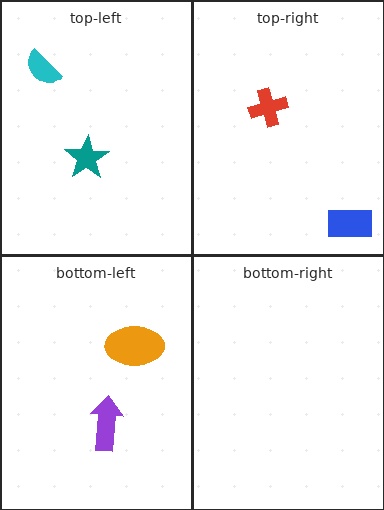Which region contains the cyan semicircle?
The top-left region.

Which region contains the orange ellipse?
The bottom-left region.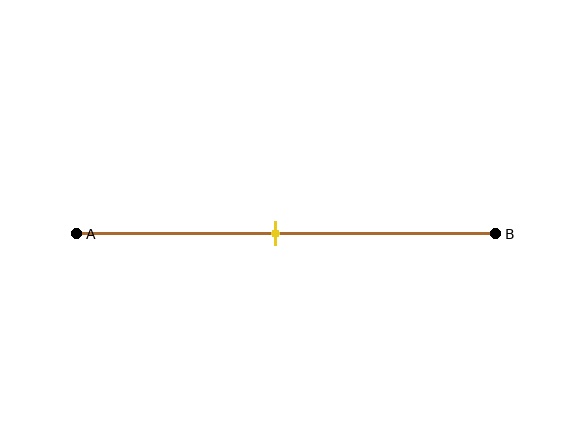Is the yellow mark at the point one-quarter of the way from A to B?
No, the mark is at about 45% from A, not at the 25% one-quarter point.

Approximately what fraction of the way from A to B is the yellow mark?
The yellow mark is approximately 45% of the way from A to B.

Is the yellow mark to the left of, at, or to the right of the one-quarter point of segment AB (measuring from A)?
The yellow mark is to the right of the one-quarter point of segment AB.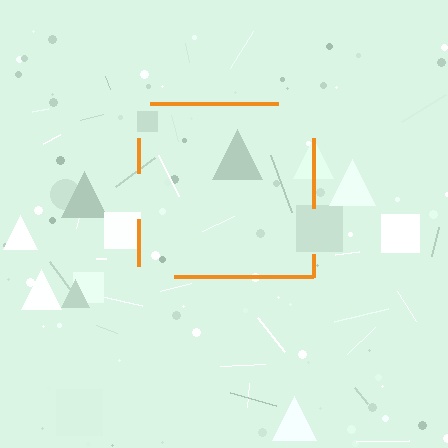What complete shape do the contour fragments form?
The contour fragments form a square.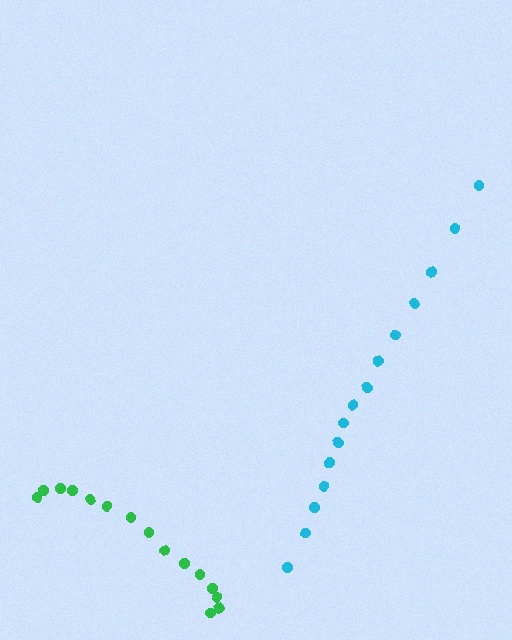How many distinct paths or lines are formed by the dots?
There are 2 distinct paths.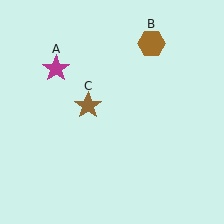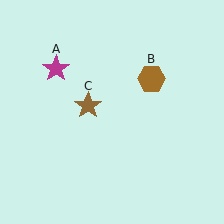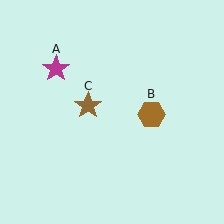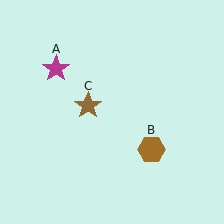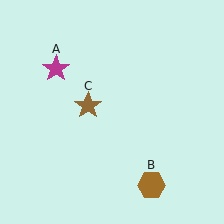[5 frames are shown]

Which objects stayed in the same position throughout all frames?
Magenta star (object A) and brown star (object C) remained stationary.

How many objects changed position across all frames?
1 object changed position: brown hexagon (object B).